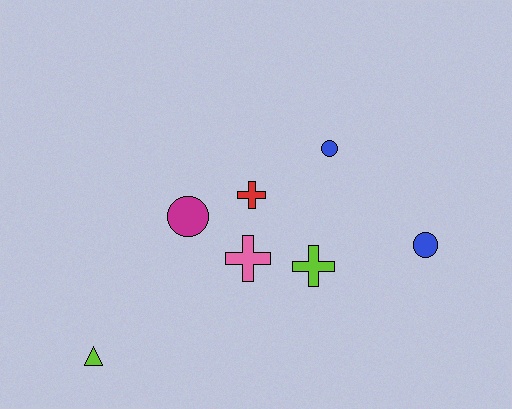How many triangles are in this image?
There is 1 triangle.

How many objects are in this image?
There are 7 objects.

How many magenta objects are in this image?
There is 1 magenta object.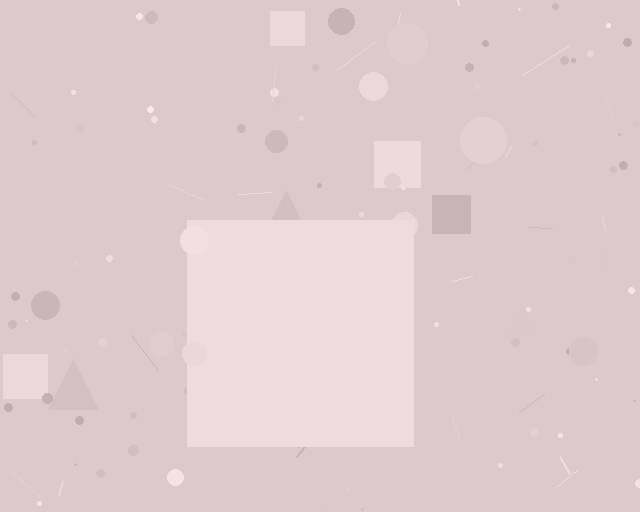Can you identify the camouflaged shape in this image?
The camouflaged shape is a square.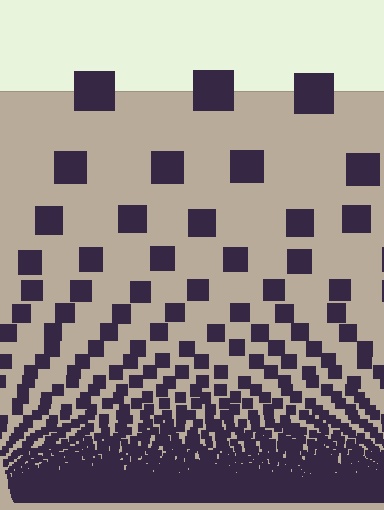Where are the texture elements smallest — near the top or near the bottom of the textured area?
Near the bottom.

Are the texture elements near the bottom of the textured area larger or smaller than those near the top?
Smaller. The gradient is inverted — elements near the bottom are smaller and denser.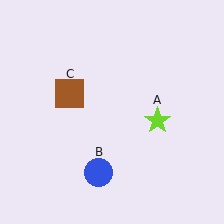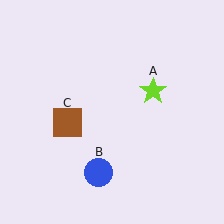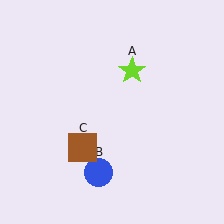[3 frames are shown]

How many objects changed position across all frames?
2 objects changed position: lime star (object A), brown square (object C).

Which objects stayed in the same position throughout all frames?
Blue circle (object B) remained stationary.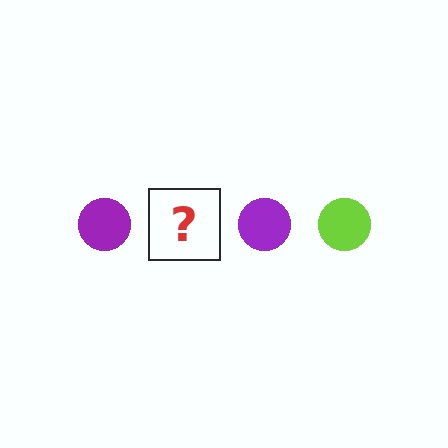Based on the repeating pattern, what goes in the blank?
The blank should be a lime circle.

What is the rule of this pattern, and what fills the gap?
The rule is that the pattern cycles through purple, lime circles. The gap should be filled with a lime circle.